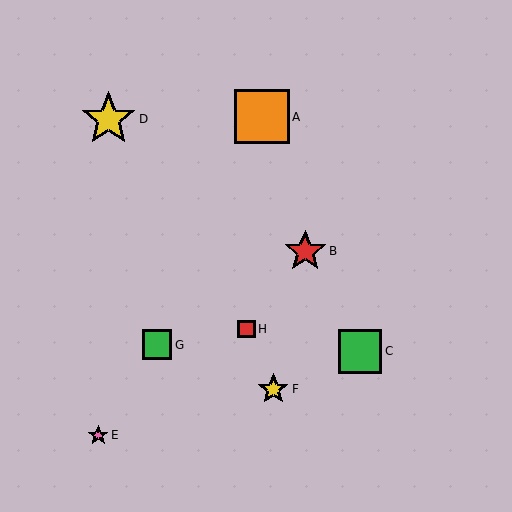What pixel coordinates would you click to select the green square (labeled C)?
Click at (360, 351) to select the green square C.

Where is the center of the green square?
The center of the green square is at (360, 351).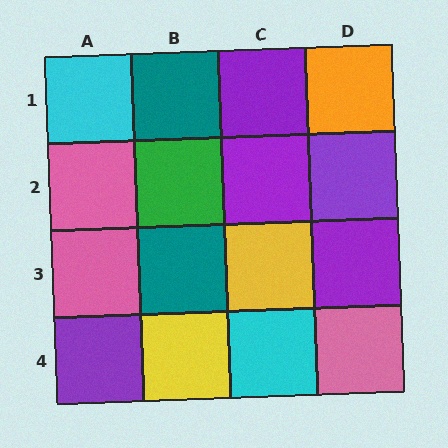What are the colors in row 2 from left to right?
Pink, green, purple, purple.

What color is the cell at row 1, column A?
Cyan.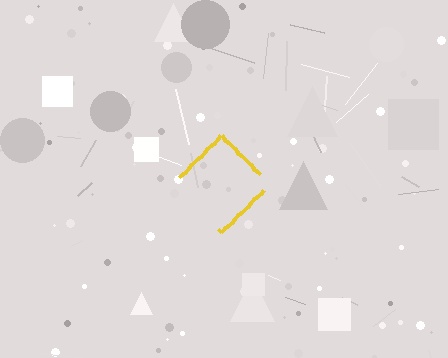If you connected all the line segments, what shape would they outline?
They would outline a diamond.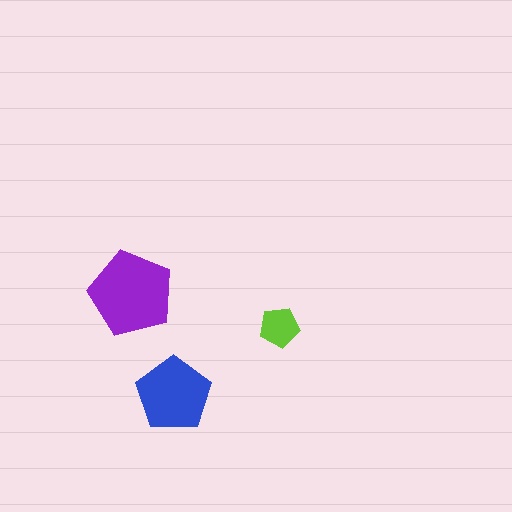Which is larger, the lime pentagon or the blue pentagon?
The blue one.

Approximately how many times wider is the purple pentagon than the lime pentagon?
About 2 times wider.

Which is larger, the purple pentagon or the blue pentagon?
The purple one.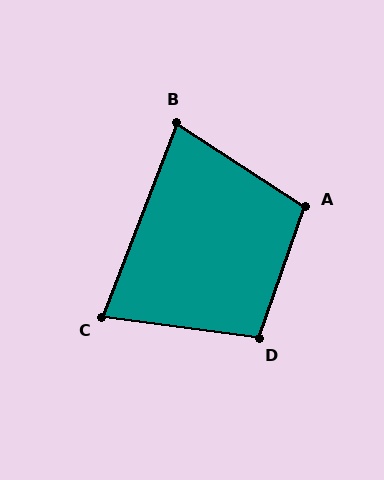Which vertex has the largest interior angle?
A, at approximately 103 degrees.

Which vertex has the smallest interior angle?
C, at approximately 77 degrees.